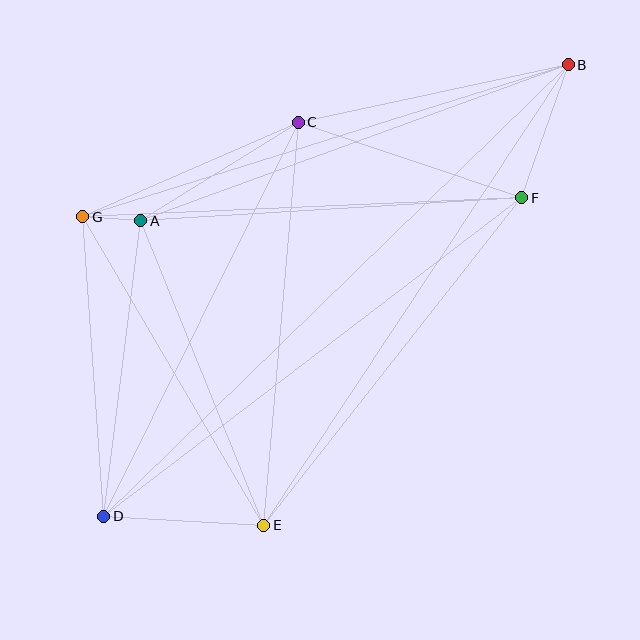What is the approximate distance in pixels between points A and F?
The distance between A and F is approximately 382 pixels.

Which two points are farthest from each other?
Points B and D are farthest from each other.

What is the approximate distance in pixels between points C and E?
The distance between C and E is approximately 405 pixels.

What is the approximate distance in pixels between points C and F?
The distance between C and F is approximately 236 pixels.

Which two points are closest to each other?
Points A and G are closest to each other.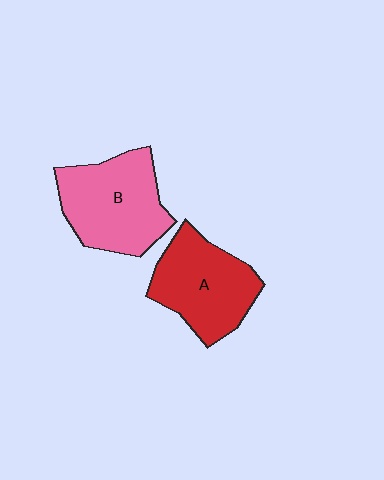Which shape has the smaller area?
Shape A (red).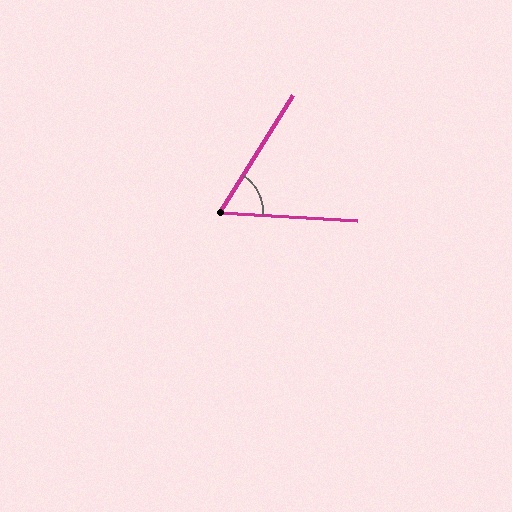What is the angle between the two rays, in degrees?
Approximately 61 degrees.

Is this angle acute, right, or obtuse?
It is acute.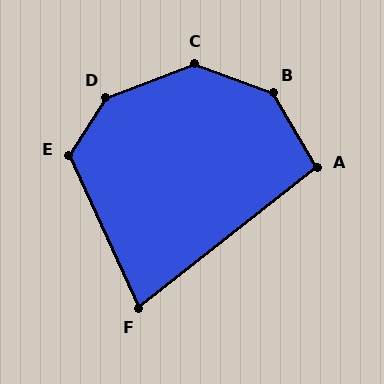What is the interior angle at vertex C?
Approximately 139 degrees (obtuse).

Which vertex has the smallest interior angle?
F, at approximately 76 degrees.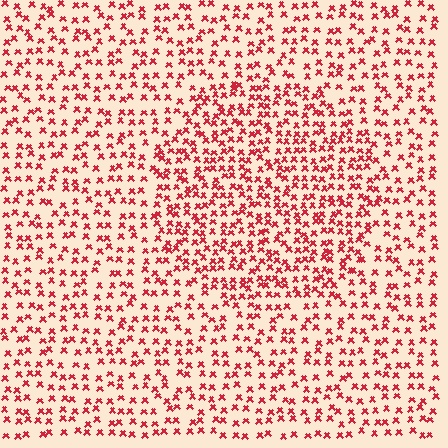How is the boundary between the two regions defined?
The boundary is defined by a change in element density (approximately 1.6x ratio). All elements are the same color, size, and shape.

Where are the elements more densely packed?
The elements are more densely packed inside the circle boundary.